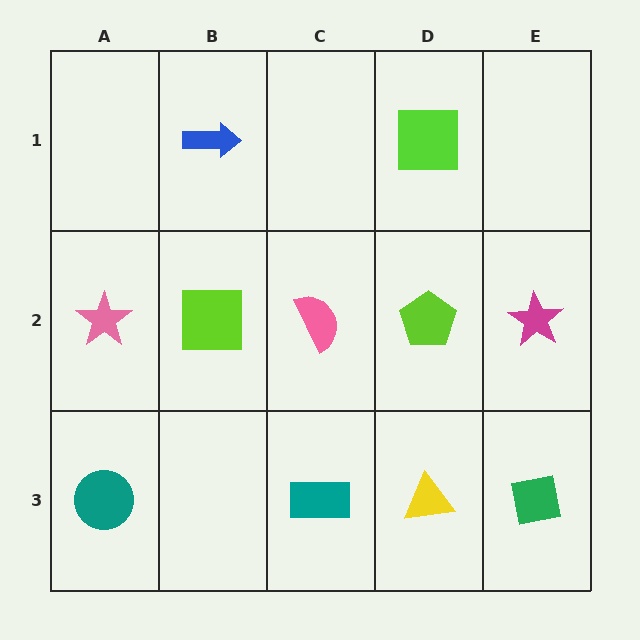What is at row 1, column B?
A blue arrow.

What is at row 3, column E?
A green square.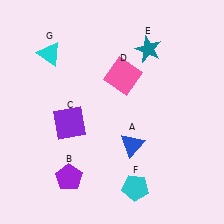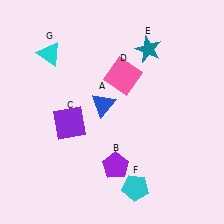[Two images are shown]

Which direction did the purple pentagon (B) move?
The purple pentagon (B) moved right.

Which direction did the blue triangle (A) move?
The blue triangle (A) moved up.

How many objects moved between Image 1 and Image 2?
2 objects moved between the two images.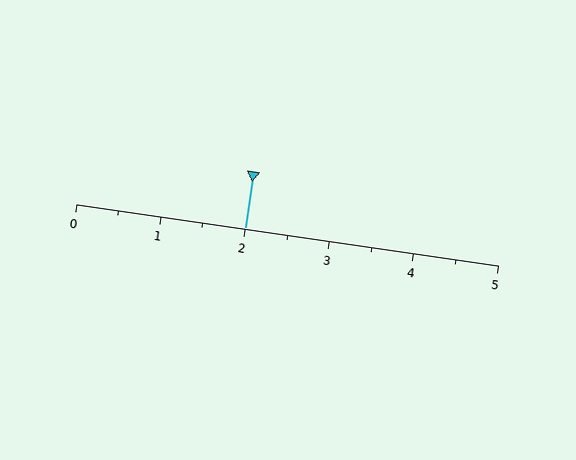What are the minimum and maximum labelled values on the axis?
The axis runs from 0 to 5.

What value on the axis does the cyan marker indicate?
The marker indicates approximately 2.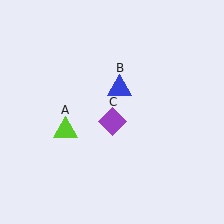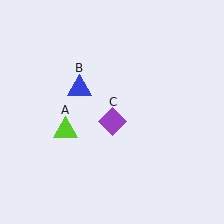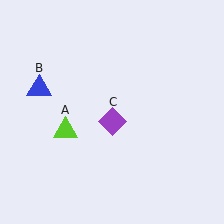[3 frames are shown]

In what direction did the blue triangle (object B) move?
The blue triangle (object B) moved left.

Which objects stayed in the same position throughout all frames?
Lime triangle (object A) and purple diamond (object C) remained stationary.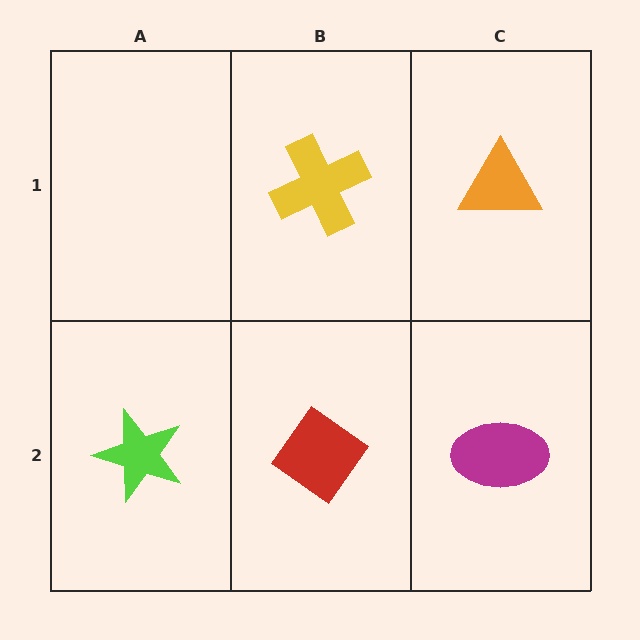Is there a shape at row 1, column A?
No, that cell is empty.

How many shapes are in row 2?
3 shapes.